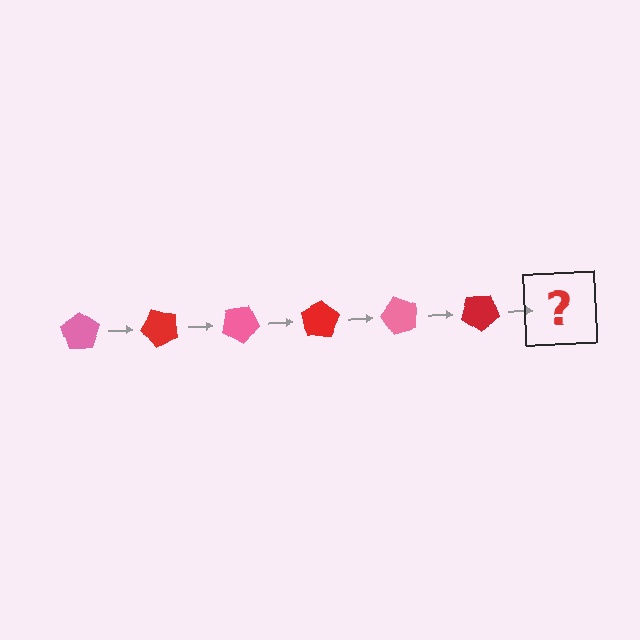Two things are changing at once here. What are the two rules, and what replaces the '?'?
The two rules are that it rotates 50 degrees each step and the color cycles through pink and red. The '?' should be a pink pentagon, rotated 300 degrees from the start.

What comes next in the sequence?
The next element should be a pink pentagon, rotated 300 degrees from the start.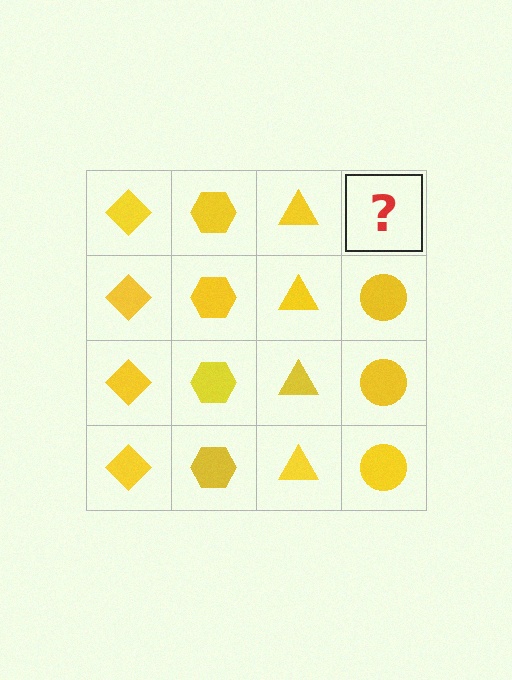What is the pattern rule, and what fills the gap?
The rule is that each column has a consistent shape. The gap should be filled with a yellow circle.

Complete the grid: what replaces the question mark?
The question mark should be replaced with a yellow circle.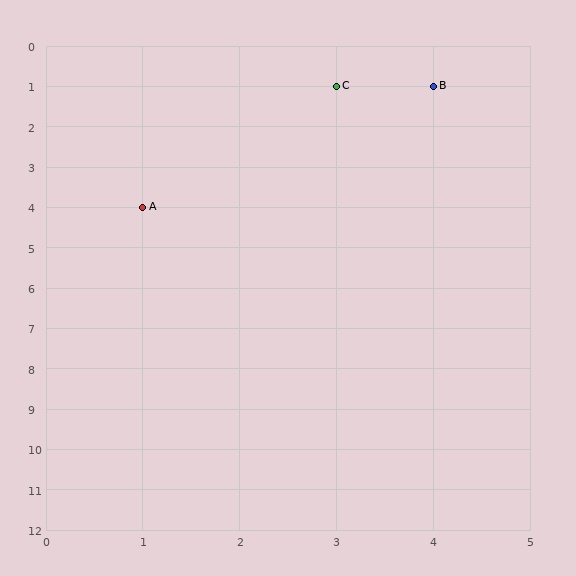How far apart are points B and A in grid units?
Points B and A are 3 columns and 3 rows apart (about 4.2 grid units diagonally).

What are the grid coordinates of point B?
Point B is at grid coordinates (4, 1).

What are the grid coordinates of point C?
Point C is at grid coordinates (3, 1).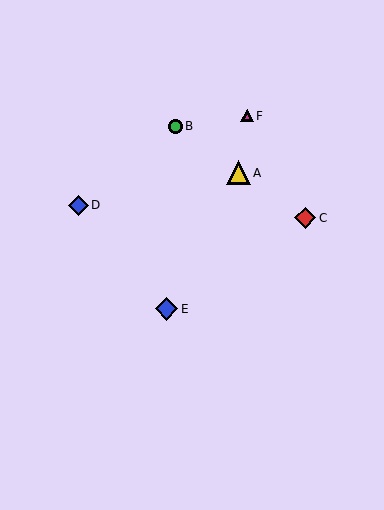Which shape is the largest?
The yellow triangle (labeled A) is the largest.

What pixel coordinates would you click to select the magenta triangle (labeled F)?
Click at (247, 116) to select the magenta triangle F.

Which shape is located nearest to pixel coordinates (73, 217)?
The blue diamond (labeled D) at (78, 205) is nearest to that location.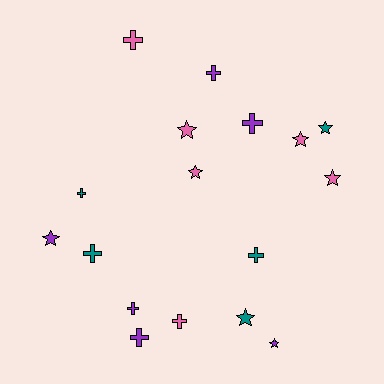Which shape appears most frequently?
Cross, with 9 objects.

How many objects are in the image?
There are 17 objects.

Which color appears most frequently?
Purple, with 6 objects.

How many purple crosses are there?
There are 4 purple crosses.